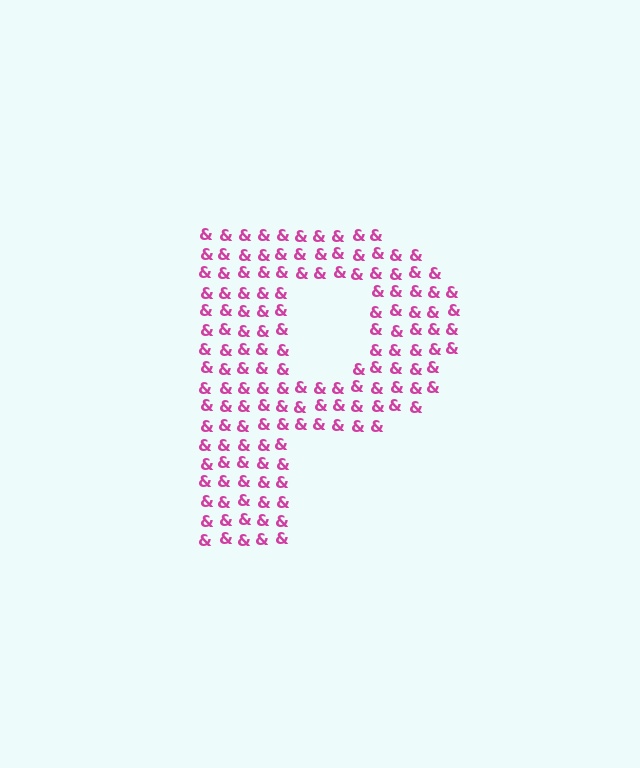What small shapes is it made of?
It is made of small ampersands.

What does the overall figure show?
The overall figure shows the letter P.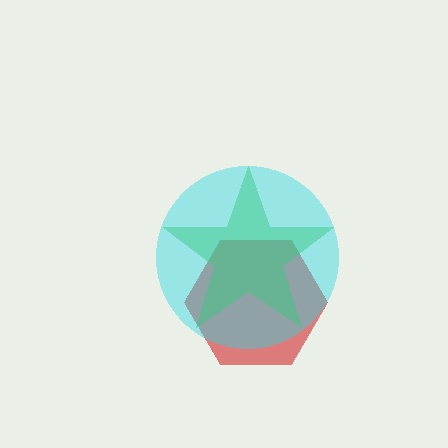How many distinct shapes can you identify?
There are 3 distinct shapes: a red hexagon, a green star, a cyan circle.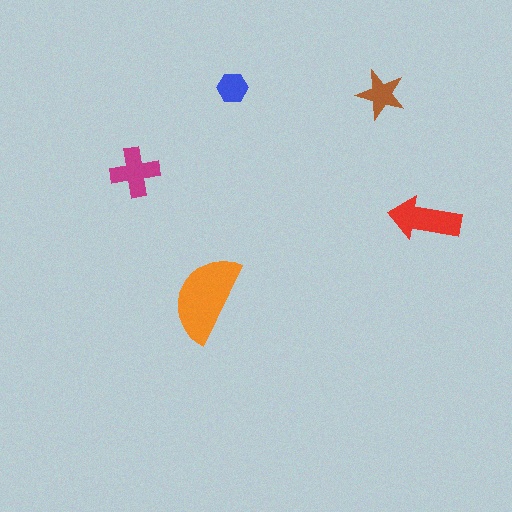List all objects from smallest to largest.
The blue hexagon, the brown star, the magenta cross, the red arrow, the orange semicircle.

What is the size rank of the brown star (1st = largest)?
4th.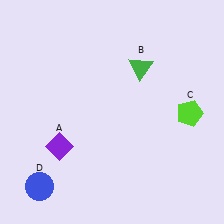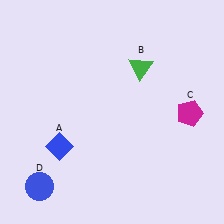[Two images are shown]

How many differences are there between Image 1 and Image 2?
There are 2 differences between the two images.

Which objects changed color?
A changed from purple to blue. C changed from lime to magenta.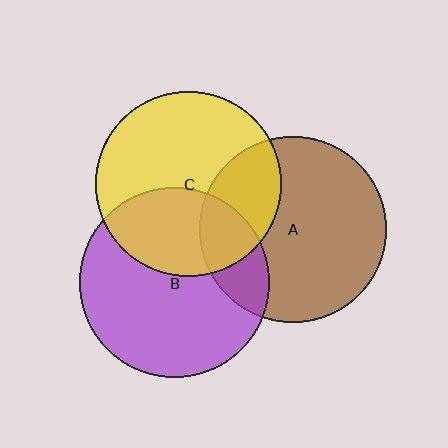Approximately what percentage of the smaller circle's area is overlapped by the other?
Approximately 35%.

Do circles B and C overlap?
Yes.